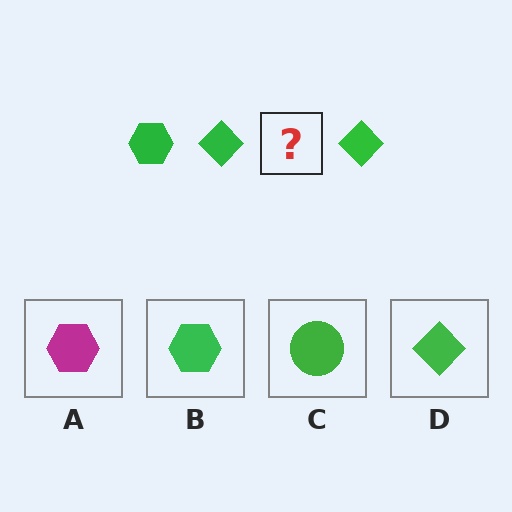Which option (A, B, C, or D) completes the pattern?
B.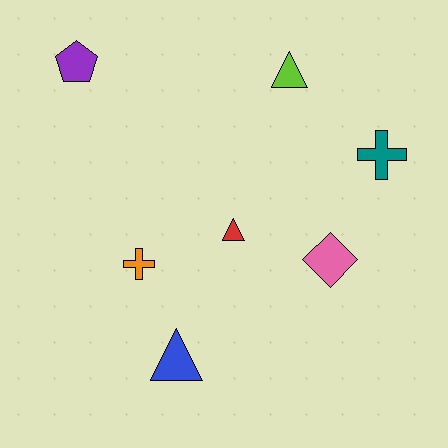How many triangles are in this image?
There are 3 triangles.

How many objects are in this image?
There are 7 objects.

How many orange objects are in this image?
There is 1 orange object.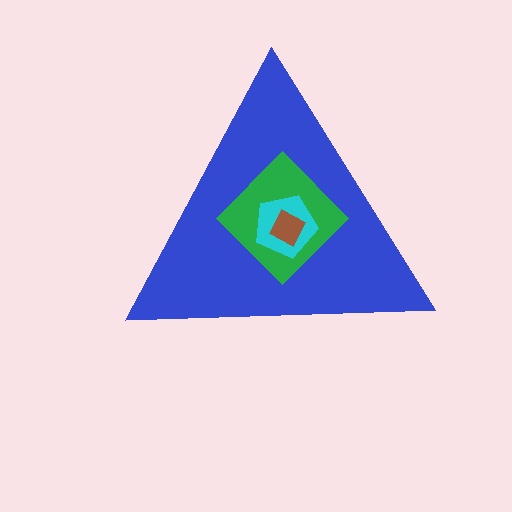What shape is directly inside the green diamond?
The cyan pentagon.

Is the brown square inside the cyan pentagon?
Yes.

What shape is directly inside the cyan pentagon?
The brown square.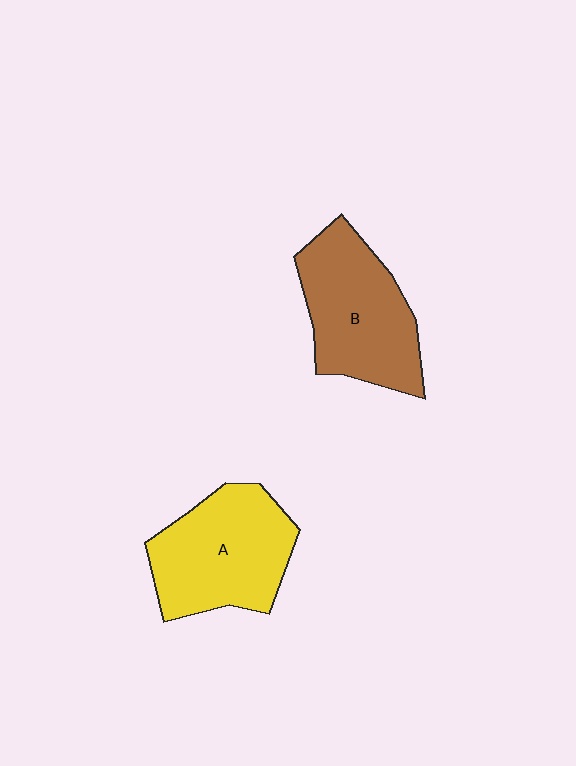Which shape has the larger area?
Shape A (yellow).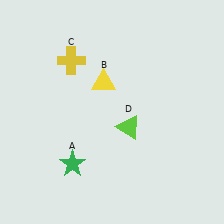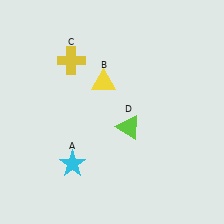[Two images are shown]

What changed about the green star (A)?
In Image 1, A is green. In Image 2, it changed to cyan.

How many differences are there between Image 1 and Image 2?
There is 1 difference between the two images.